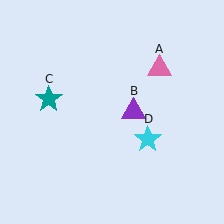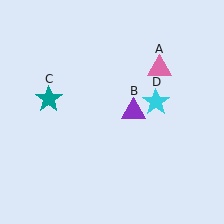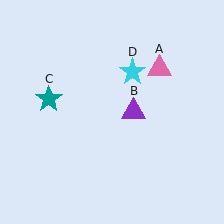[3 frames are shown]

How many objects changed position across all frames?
1 object changed position: cyan star (object D).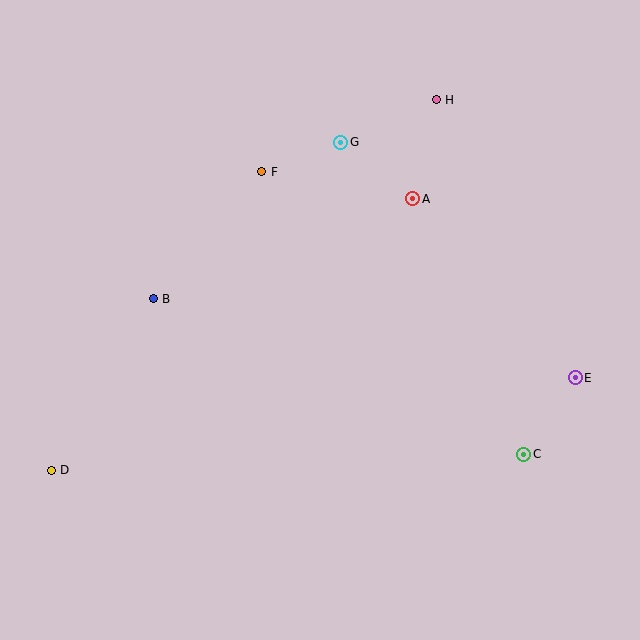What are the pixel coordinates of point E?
Point E is at (575, 378).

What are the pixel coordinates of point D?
Point D is at (51, 470).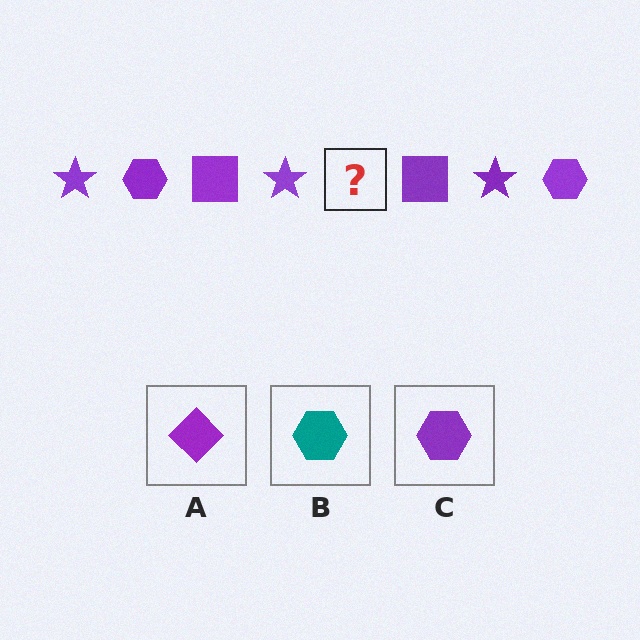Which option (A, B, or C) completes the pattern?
C.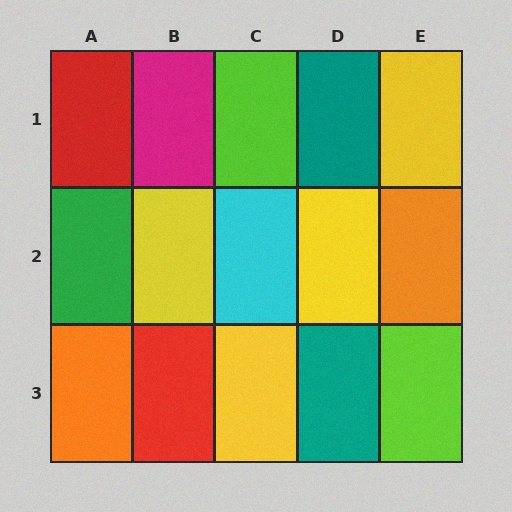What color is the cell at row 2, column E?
Orange.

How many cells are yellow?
4 cells are yellow.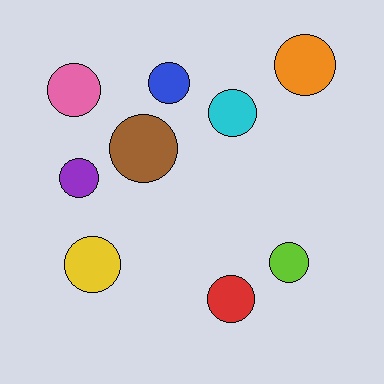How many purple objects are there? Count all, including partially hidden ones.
There is 1 purple object.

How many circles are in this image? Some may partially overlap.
There are 9 circles.